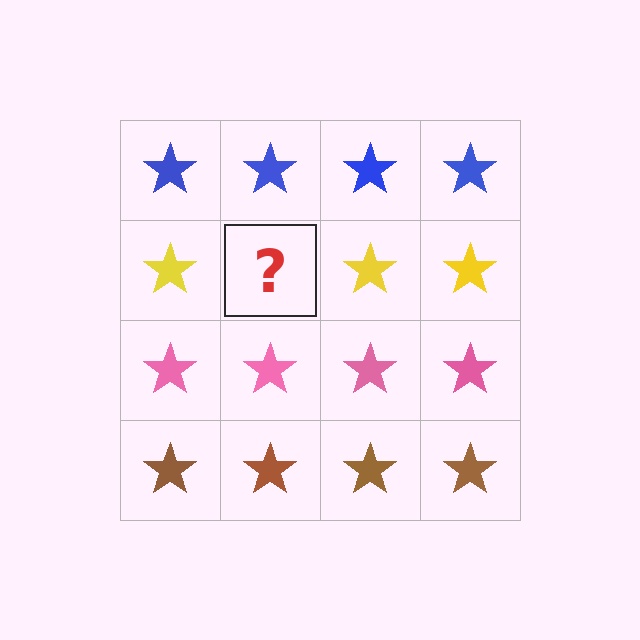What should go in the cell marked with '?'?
The missing cell should contain a yellow star.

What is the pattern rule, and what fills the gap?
The rule is that each row has a consistent color. The gap should be filled with a yellow star.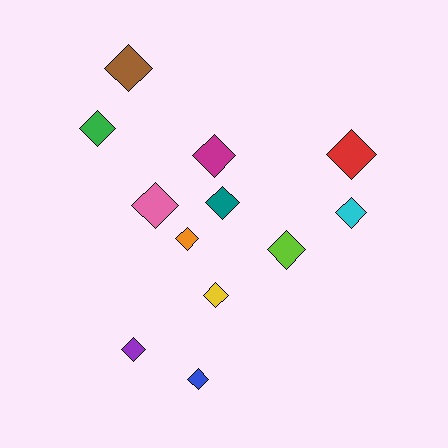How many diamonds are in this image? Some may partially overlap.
There are 12 diamonds.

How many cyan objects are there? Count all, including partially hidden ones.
There is 1 cyan object.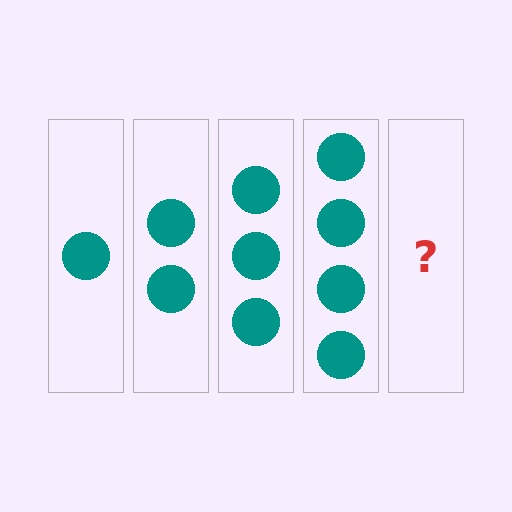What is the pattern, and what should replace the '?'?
The pattern is that each step adds one more circle. The '?' should be 5 circles.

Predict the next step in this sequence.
The next step is 5 circles.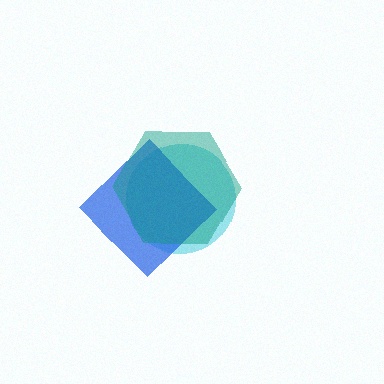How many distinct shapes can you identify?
There are 3 distinct shapes: a cyan circle, a blue diamond, a teal hexagon.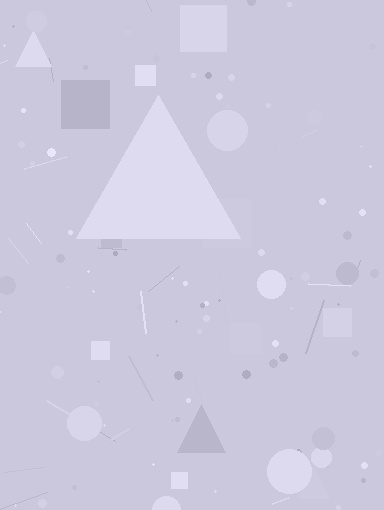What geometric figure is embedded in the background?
A triangle is embedded in the background.